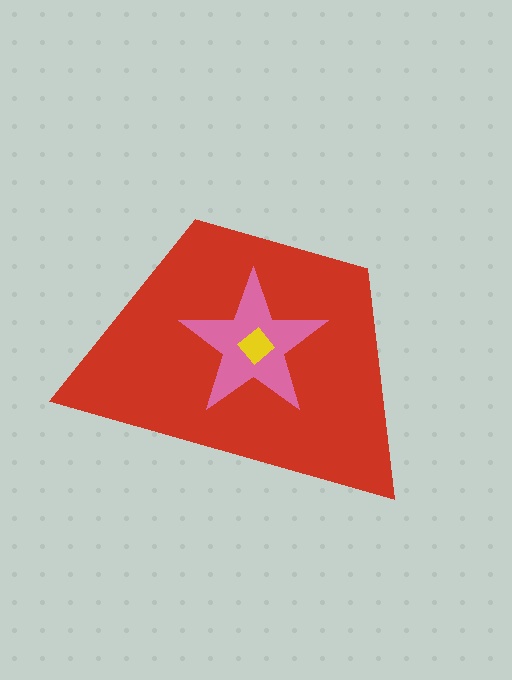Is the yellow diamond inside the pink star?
Yes.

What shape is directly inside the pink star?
The yellow diamond.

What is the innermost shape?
The yellow diamond.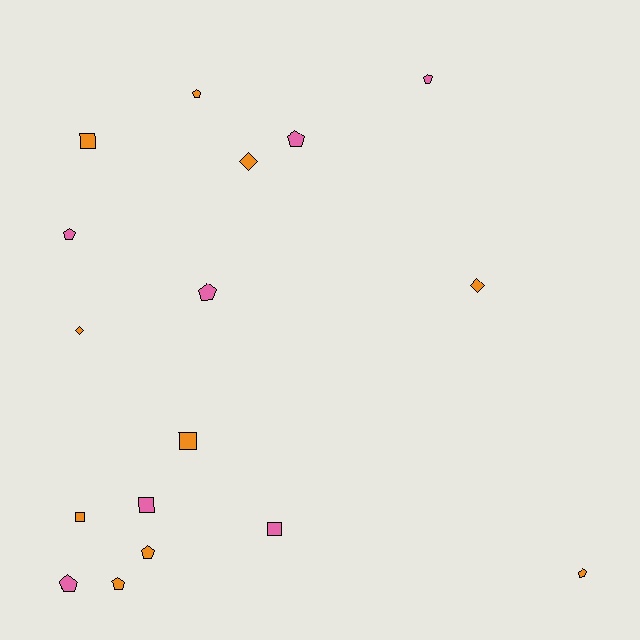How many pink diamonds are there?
There are no pink diamonds.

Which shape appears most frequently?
Pentagon, with 9 objects.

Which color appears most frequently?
Orange, with 10 objects.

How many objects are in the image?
There are 17 objects.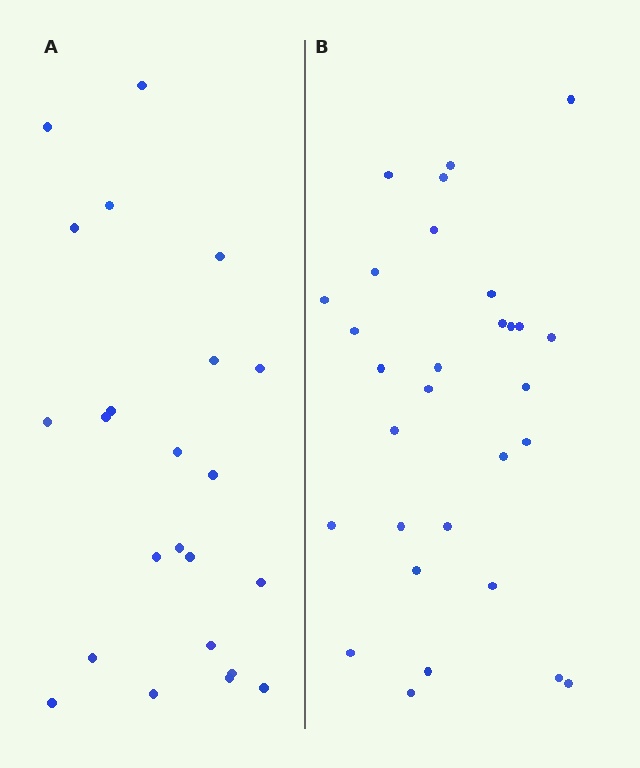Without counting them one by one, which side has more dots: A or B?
Region B (the right region) has more dots.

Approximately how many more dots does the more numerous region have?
Region B has roughly 8 or so more dots than region A.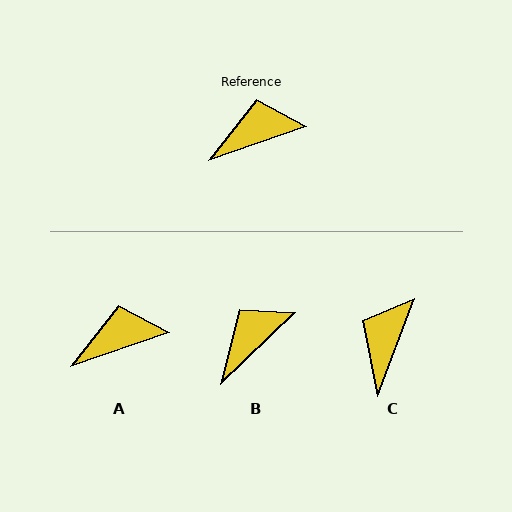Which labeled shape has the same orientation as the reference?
A.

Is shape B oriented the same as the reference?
No, it is off by about 24 degrees.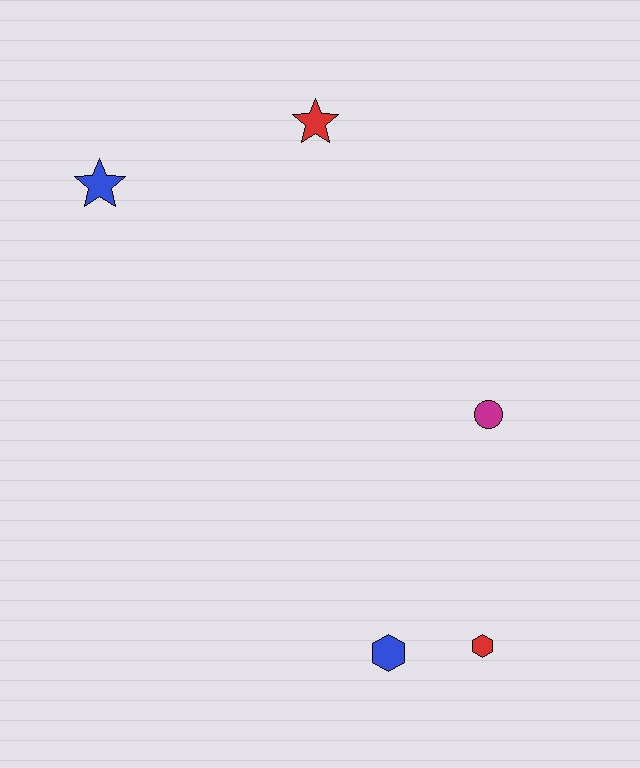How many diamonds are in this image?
There are no diamonds.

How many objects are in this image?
There are 5 objects.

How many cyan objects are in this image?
There are no cyan objects.